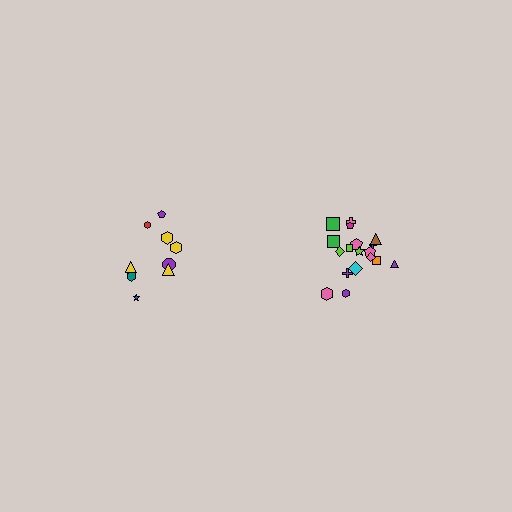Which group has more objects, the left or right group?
The right group.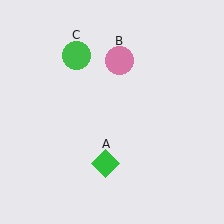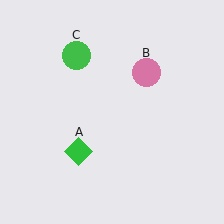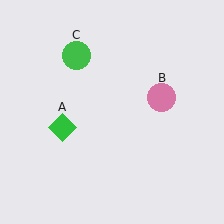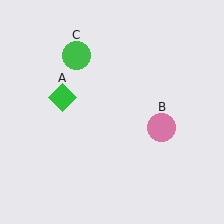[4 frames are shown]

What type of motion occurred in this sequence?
The green diamond (object A), pink circle (object B) rotated clockwise around the center of the scene.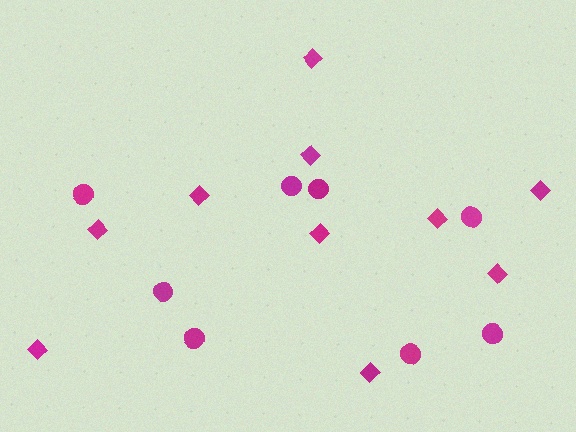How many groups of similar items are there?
There are 2 groups: one group of circles (8) and one group of diamonds (10).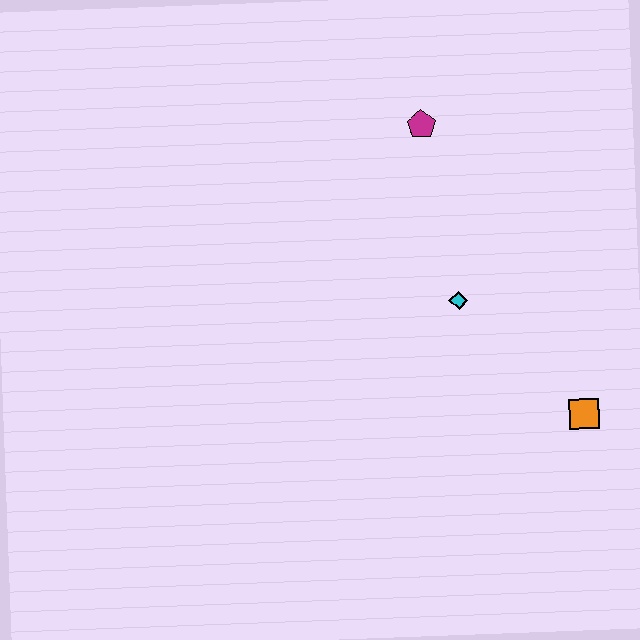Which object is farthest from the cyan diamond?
The magenta pentagon is farthest from the cyan diamond.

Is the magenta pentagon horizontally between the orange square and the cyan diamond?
No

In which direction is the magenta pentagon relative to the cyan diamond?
The magenta pentagon is above the cyan diamond.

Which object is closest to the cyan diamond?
The orange square is closest to the cyan diamond.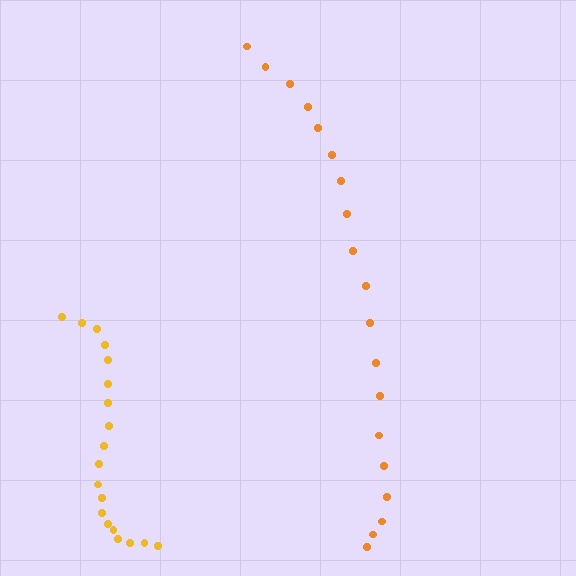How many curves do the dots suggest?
There are 2 distinct paths.